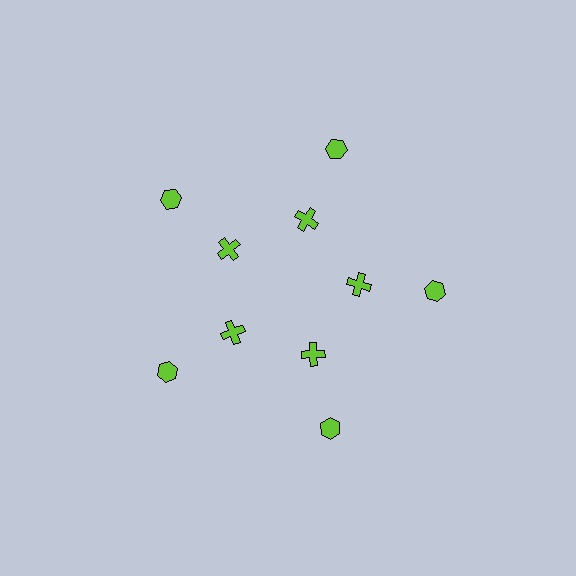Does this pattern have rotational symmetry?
Yes, this pattern has 5-fold rotational symmetry. It looks the same after rotating 72 degrees around the center.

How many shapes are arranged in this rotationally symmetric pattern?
There are 10 shapes, arranged in 5 groups of 2.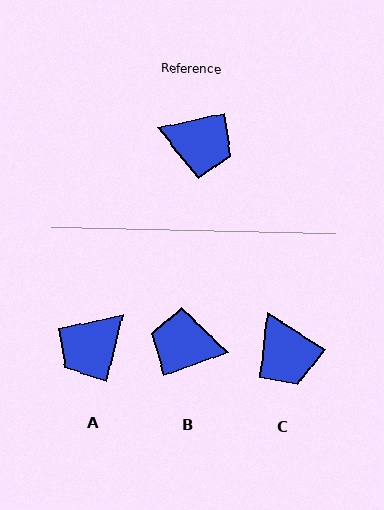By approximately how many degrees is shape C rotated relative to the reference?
Approximately 46 degrees clockwise.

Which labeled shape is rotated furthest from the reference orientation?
B, about 172 degrees away.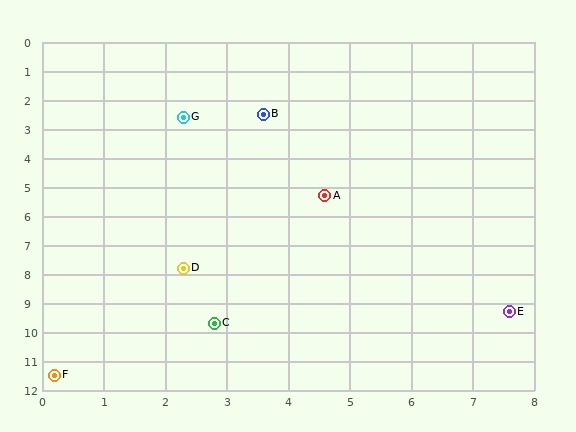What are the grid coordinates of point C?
Point C is at approximately (2.8, 9.7).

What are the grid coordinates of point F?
Point F is at approximately (0.2, 11.5).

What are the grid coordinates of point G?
Point G is at approximately (2.3, 2.6).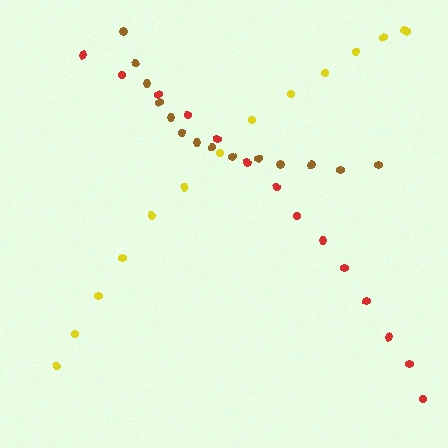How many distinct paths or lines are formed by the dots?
There are 3 distinct paths.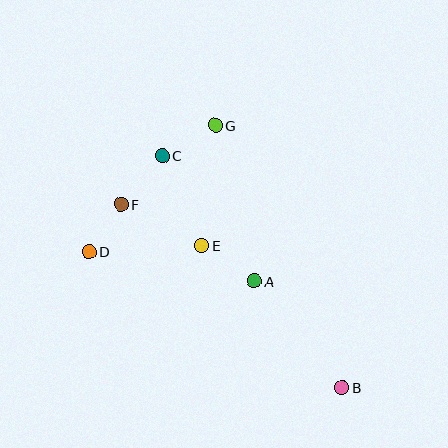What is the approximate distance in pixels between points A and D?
The distance between A and D is approximately 168 pixels.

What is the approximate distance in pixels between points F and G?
The distance between F and G is approximately 123 pixels.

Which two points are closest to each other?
Points D and F are closest to each other.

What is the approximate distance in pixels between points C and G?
The distance between C and G is approximately 61 pixels.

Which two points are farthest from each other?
Points B and C are farthest from each other.